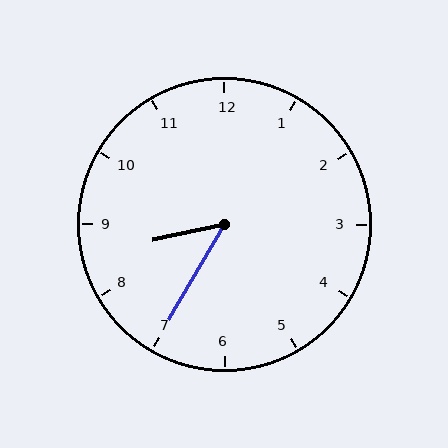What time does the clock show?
8:35.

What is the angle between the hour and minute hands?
Approximately 48 degrees.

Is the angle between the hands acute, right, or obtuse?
It is acute.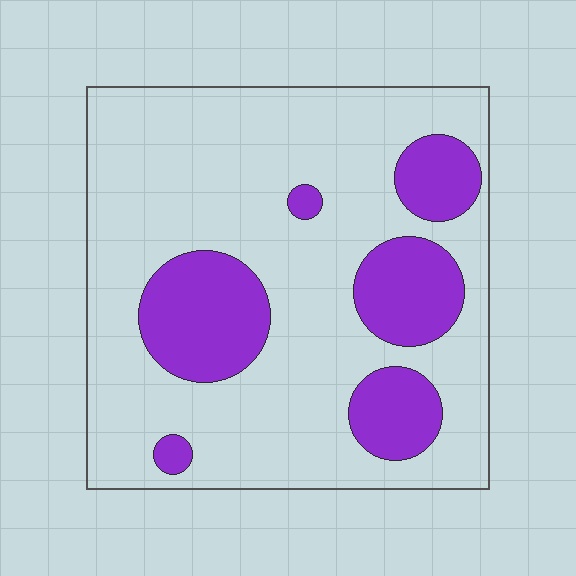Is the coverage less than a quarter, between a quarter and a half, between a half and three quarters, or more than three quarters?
Less than a quarter.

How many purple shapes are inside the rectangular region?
6.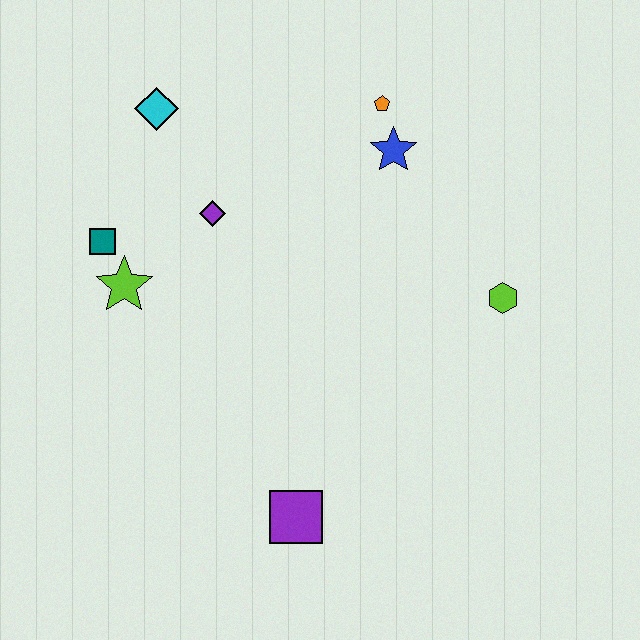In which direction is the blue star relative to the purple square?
The blue star is above the purple square.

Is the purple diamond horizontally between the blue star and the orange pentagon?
No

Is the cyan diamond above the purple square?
Yes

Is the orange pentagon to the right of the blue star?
No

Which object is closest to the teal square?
The lime star is closest to the teal square.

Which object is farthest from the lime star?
The lime hexagon is farthest from the lime star.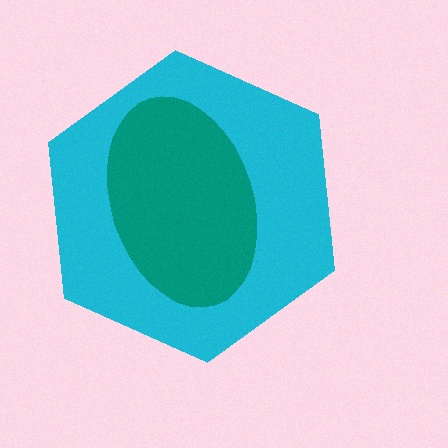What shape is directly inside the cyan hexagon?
The teal ellipse.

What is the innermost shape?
The teal ellipse.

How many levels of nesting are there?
2.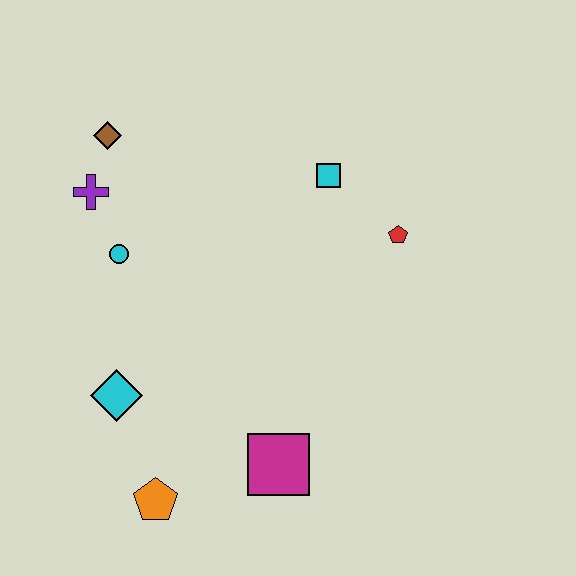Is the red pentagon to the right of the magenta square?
Yes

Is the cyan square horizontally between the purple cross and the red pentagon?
Yes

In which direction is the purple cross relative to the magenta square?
The purple cross is above the magenta square.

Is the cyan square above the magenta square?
Yes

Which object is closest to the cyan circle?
The purple cross is closest to the cyan circle.